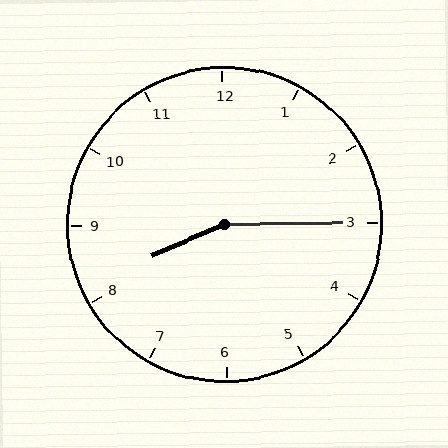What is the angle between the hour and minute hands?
Approximately 158 degrees.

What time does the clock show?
8:15.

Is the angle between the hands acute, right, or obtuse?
It is obtuse.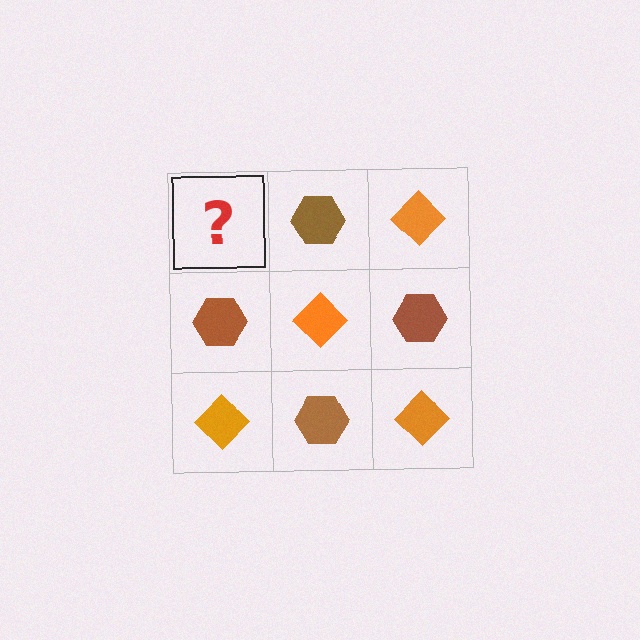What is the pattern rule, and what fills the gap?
The rule is that it alternates orange diamond and brown hexagon in a checkerboard pattern. The gap should be filled with an orange diamond.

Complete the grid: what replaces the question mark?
The question mark should be replaced with an orange diamond.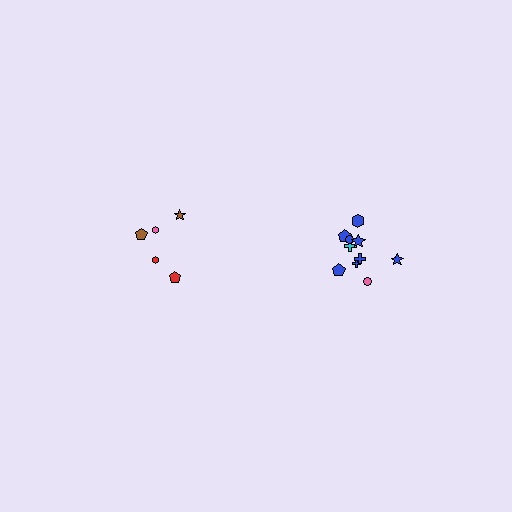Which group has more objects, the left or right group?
The right group.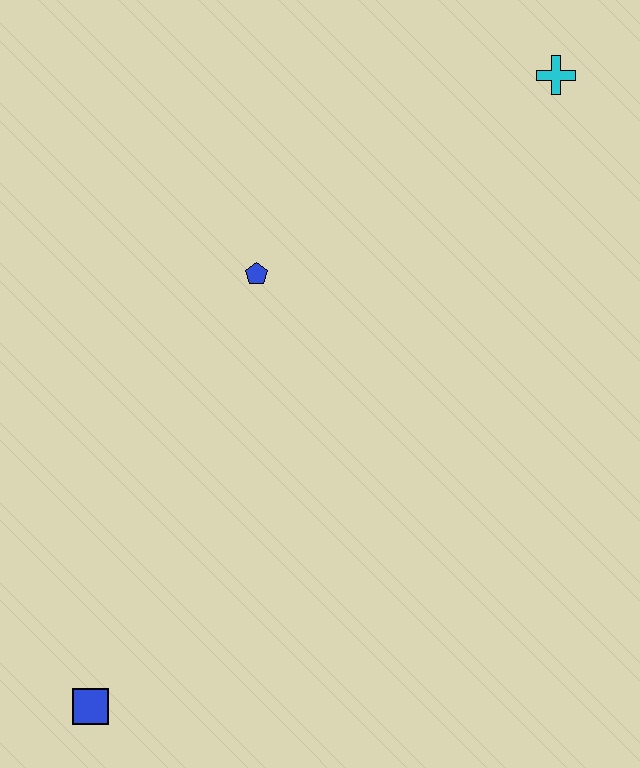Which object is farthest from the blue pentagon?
The blue square is farthest from the blue pentagon.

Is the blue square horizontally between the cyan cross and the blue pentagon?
No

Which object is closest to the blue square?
The blue pentagon is closest to the blue square.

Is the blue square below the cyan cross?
Yes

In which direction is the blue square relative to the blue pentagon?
The blue square is below the blue pentagon.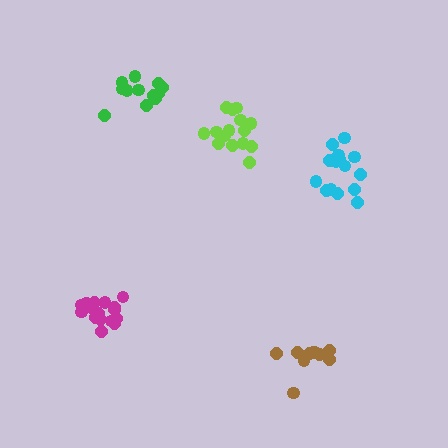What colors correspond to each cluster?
The clusters are colored: cyan, brown, green, magenta, lime.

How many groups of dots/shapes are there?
There are 5 groups.